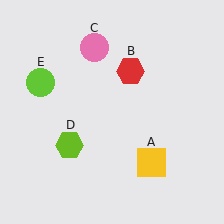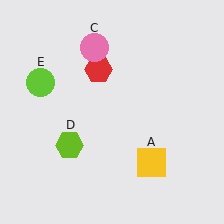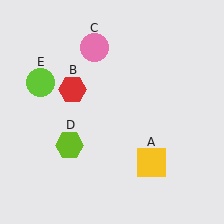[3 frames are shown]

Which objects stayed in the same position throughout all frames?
Yellow square (object A) and pink circle (object C) and lime hexagon (object D) and lime circle (object E) remained stationary.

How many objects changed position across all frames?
1 object changed position: red hexagon (object B).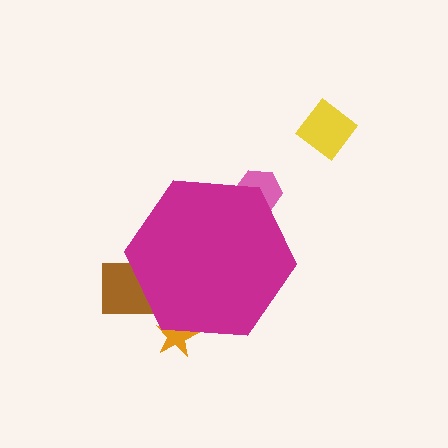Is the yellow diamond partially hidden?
No, the yellow diamond is fully visible.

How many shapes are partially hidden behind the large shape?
3 shapes are partially hidden.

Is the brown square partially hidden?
Yes, the brown square is partially hidden behind the magenta hexagon.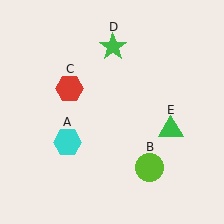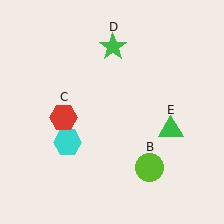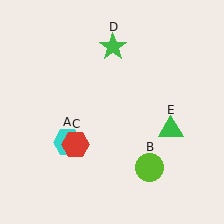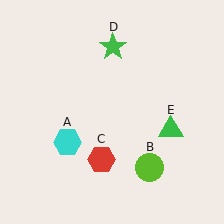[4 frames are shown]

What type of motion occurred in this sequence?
The red hexagon (object C) rotated counterclockwise around the center of the scene.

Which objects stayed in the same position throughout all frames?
Cyan hexagon (object A) and lime circle (object B) and green star (object D) and green triangle (object E) remained stationary.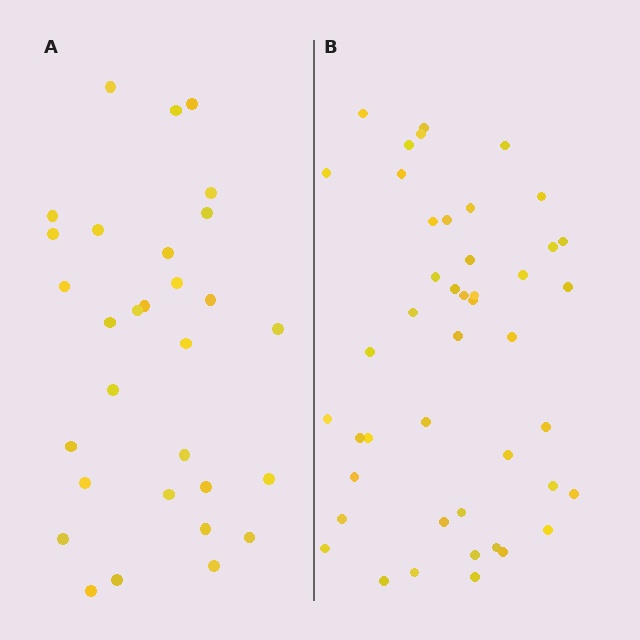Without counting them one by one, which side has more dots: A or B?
Region B (the right region) has more dots.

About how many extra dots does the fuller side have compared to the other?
Region B has approximately 15 more dots than region A.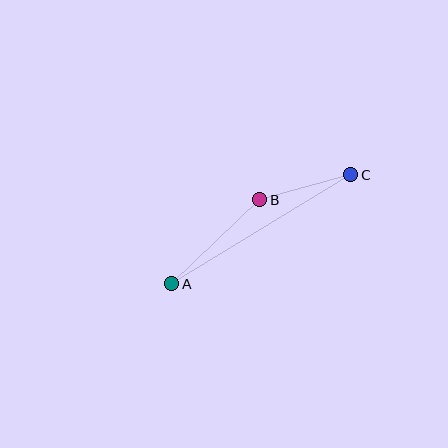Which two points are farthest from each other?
Points A and C are farthest from each other.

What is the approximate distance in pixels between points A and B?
The distance between A and B is approximately 122 pixels.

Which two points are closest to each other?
Points B and C are closest to each other.